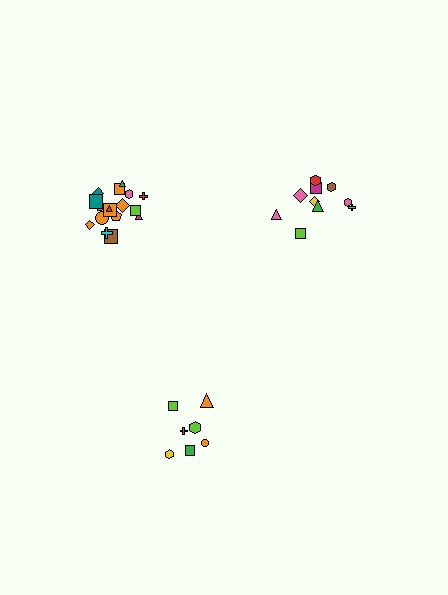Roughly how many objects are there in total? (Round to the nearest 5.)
Roughly 35 objects in total.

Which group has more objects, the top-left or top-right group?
The top-left group.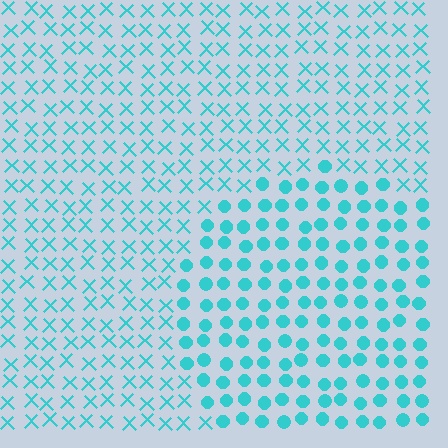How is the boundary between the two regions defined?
The boundary is defined by a change in element shape: circles inside vs. X marks outside. All elements share the same color and spacing.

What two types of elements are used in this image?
The image uses circles inside the circle region and X marks outside it.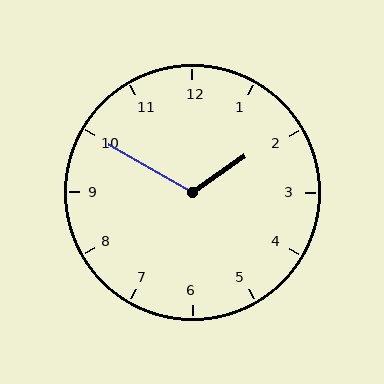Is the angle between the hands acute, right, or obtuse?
It is obtuse.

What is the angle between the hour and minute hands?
Approximately 115 degrees.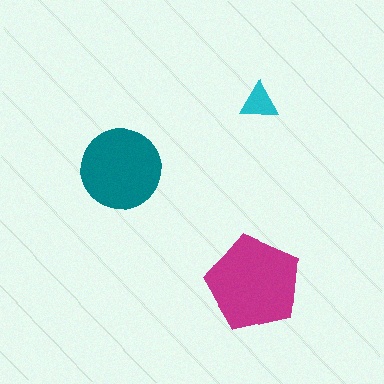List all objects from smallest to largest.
The cyan triangle, the teal circle, the magenta pentagon.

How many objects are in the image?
There are 3 objects in the image.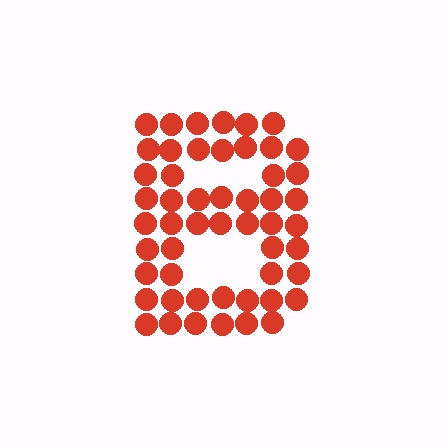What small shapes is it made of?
It is made of small circles.